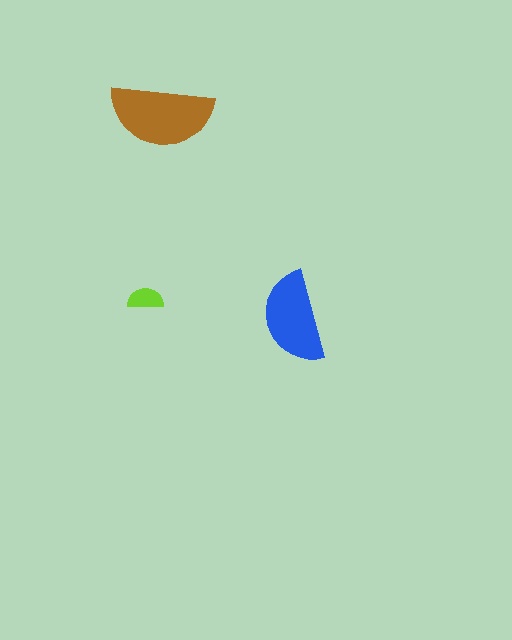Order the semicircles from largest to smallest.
the brown one, the blue one, the lime one.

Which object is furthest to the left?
The lime semicircle is leftmost.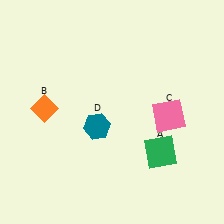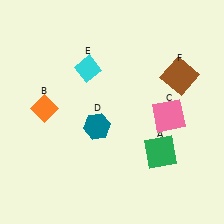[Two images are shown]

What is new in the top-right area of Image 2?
A brown square (F) was added in the top-right area of Image 2.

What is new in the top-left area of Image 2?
A cyan diamond (E) was added in the top-left area of Image 2.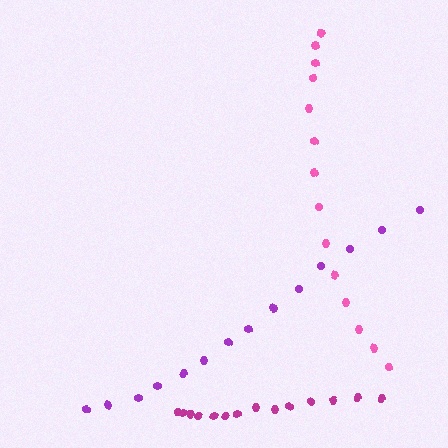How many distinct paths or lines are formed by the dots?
There are 3 distinct paths.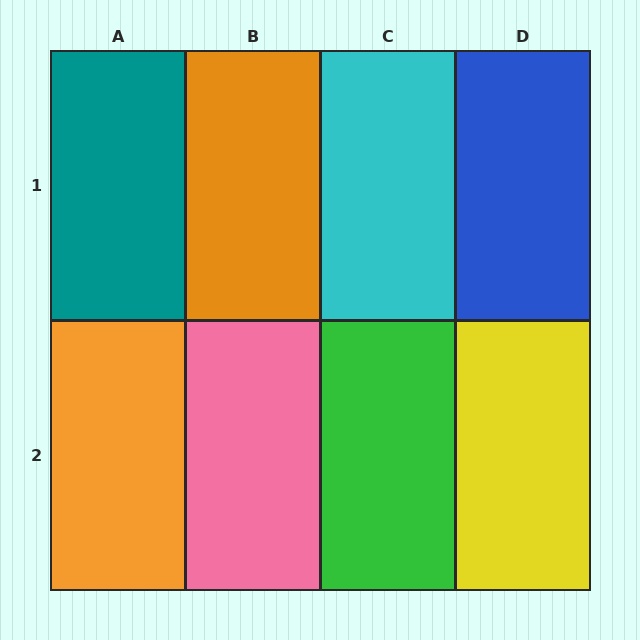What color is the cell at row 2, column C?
Green.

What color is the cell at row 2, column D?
Yellow.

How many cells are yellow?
1 cell is yellow.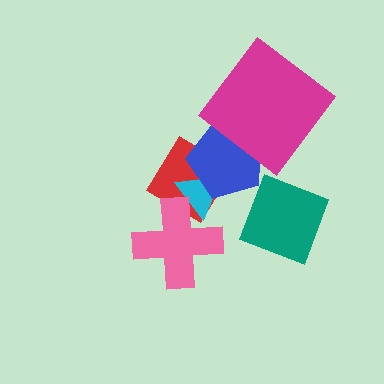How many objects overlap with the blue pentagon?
3 objects overlap with the blue pentagon.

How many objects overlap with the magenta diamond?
1 object overlaps with the magenta diamond.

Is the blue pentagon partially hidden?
Yes, it is partially covered by another shape.